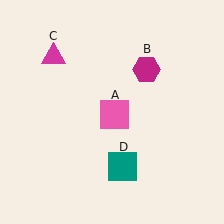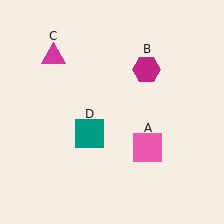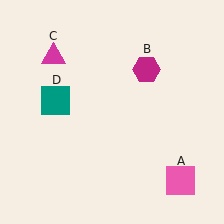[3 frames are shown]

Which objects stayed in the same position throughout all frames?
Magenta hexagon (object B) and magenta triangle (object C) remained stationary.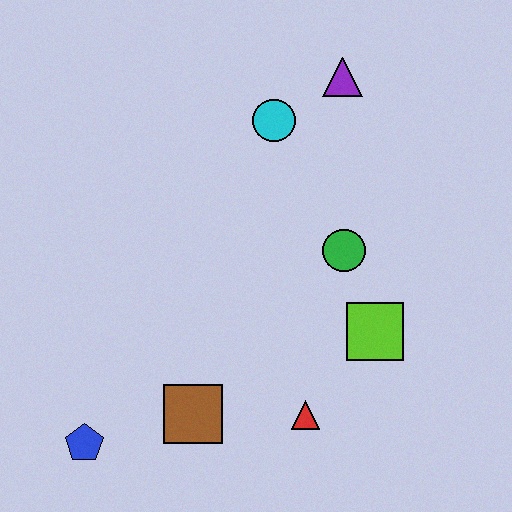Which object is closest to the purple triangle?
The cyan circle is closest to the purple triangle.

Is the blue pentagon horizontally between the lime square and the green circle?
No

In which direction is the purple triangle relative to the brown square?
The purple triangle is above the brown square.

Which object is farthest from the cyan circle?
The blue pentagon is farthest from the cyan circle.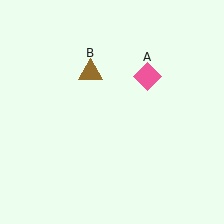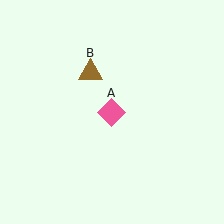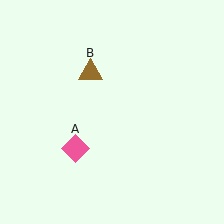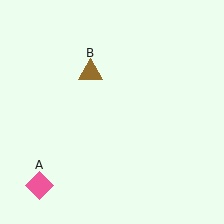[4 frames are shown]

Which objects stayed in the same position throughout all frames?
Brown triangle (object B) remained stationary.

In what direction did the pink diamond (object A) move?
The pink diamond (object A) moved down and to the left.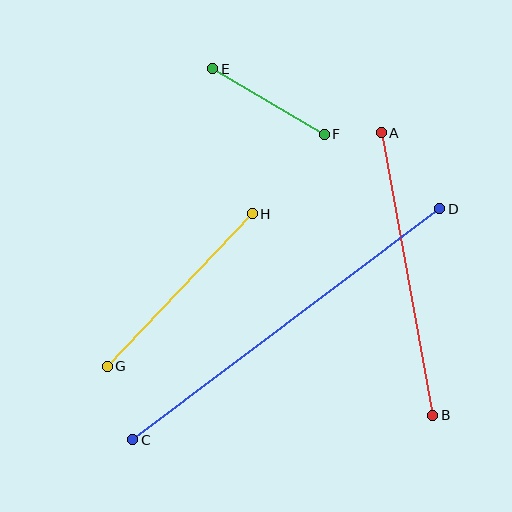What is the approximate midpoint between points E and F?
The midpoint is at approximately (269, 101) pixels.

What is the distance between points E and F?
The distance is approximately 129 pixels.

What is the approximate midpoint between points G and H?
The midpoint is at approximately (180, 290) pixels.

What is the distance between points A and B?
The distance is approximately 287 pixels.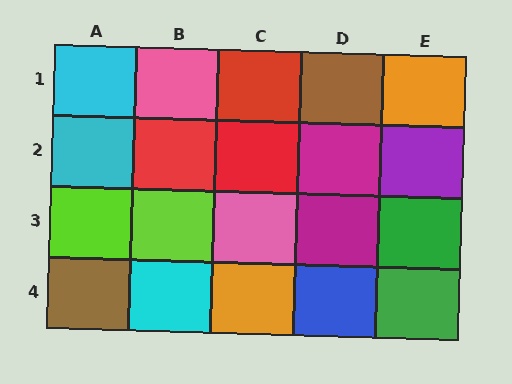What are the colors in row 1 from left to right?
Cyan, pink, red, brown, orange.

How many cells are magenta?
2 cells are magenta.